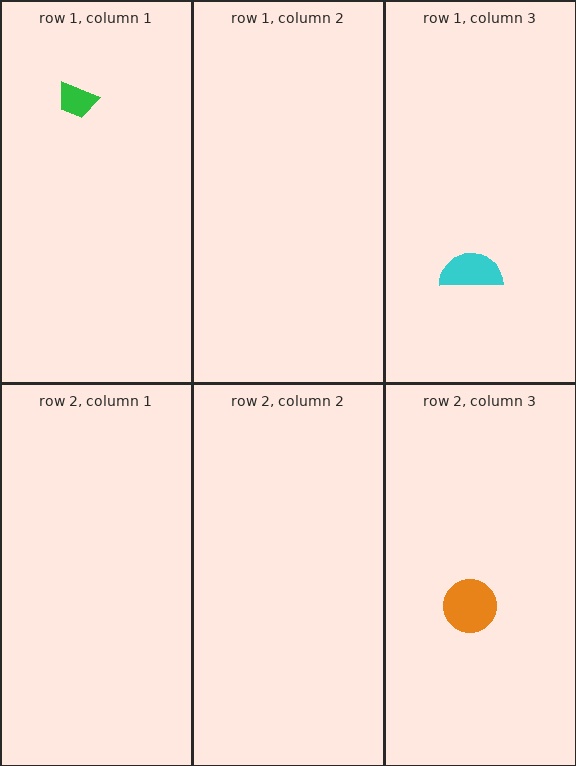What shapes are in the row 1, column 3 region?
The cyan semicircle.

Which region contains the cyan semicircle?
The row 1, column 3 region.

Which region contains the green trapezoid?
The row 1, column 1 region.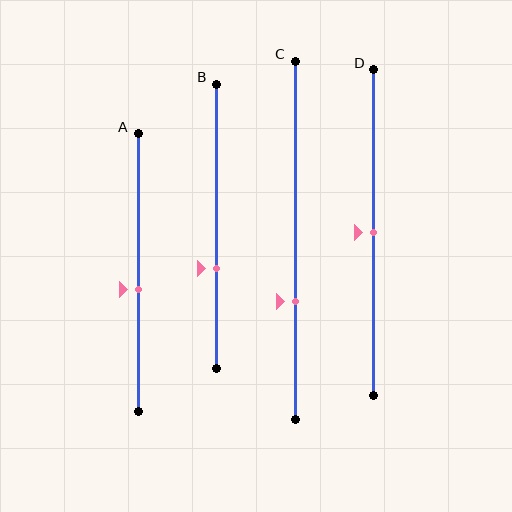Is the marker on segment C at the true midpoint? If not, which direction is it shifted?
No, the marker on segment C is shifted downward by about 17% of the segment length.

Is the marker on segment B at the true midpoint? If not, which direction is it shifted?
No, the marker on segment B is shifted downward by about 15% of the segment length.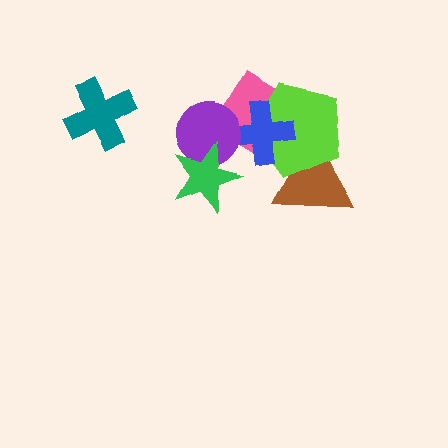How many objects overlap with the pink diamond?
3 objects overlap with the pink diamond.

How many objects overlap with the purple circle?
3 objects overlap with the purple circle.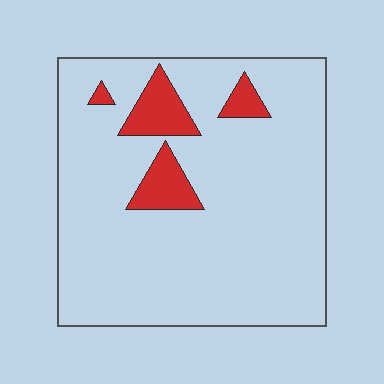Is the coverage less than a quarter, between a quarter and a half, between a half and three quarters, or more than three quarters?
Less than a quarter.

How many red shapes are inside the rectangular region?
4.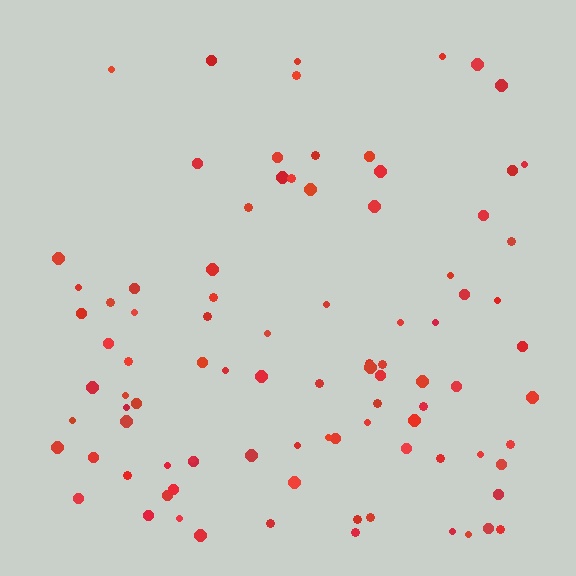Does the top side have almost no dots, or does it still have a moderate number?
Still a moderate number, just noticeably fewer than the bottom.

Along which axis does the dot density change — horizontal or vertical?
Vertical.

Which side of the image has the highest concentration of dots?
The bottom.